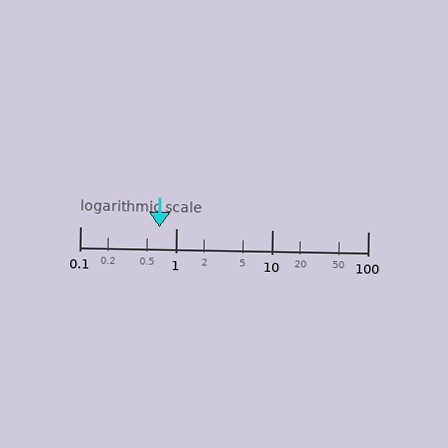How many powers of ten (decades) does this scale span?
The scale spans 3 decades, from 0.1 to 100.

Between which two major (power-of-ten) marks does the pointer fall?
The pointer is between 0.1 and 1.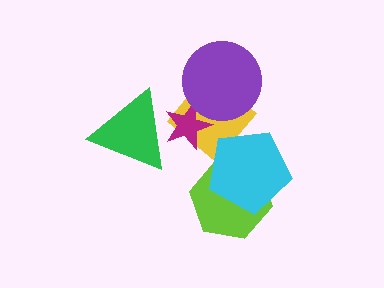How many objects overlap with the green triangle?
1 object overlaps with the green triangle.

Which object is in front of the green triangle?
The magenta star is in front of the green triangle.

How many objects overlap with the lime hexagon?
1 object overlaps with the lime hexagon.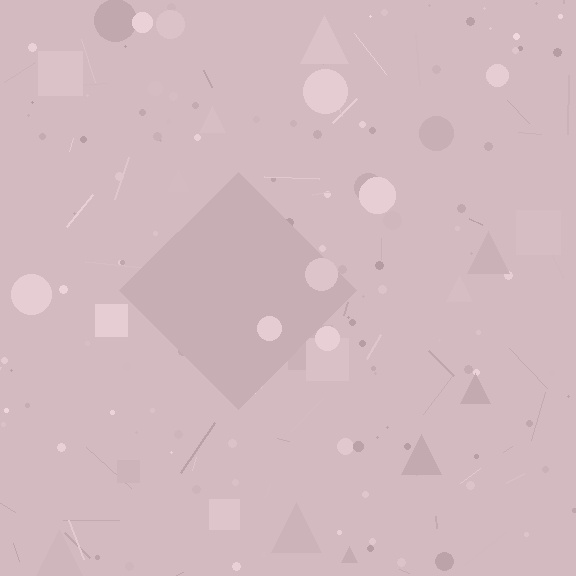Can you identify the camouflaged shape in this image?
The camouflaged shape is a diamond.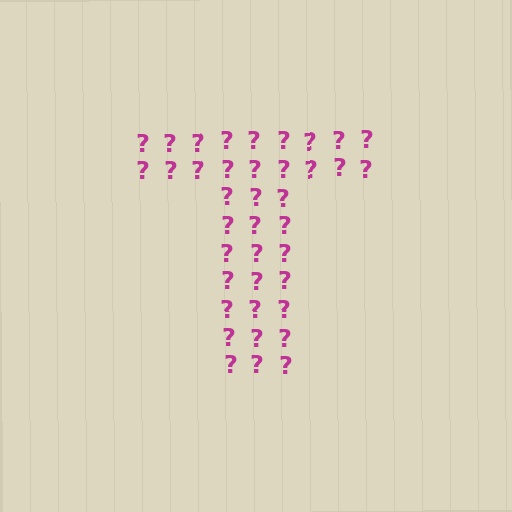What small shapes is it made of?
It is made of small question marks.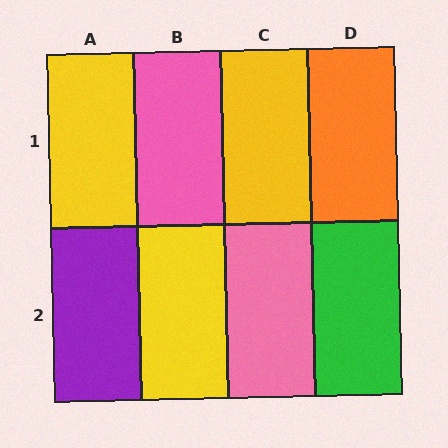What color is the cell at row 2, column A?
Purple.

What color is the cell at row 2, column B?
Yellow.